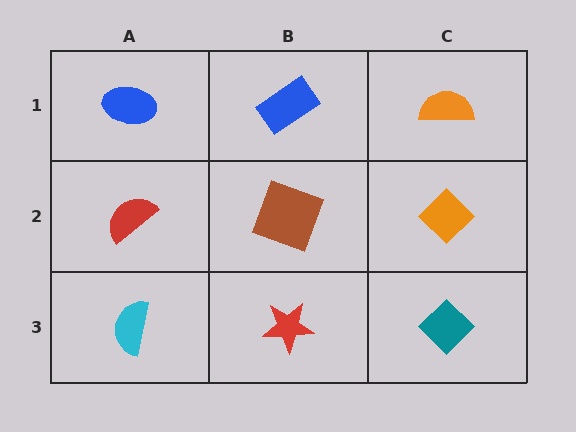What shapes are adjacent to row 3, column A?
A red semicircle (row 2, column A), a red star (row 3, column B).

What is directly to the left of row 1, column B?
A blue ellipse.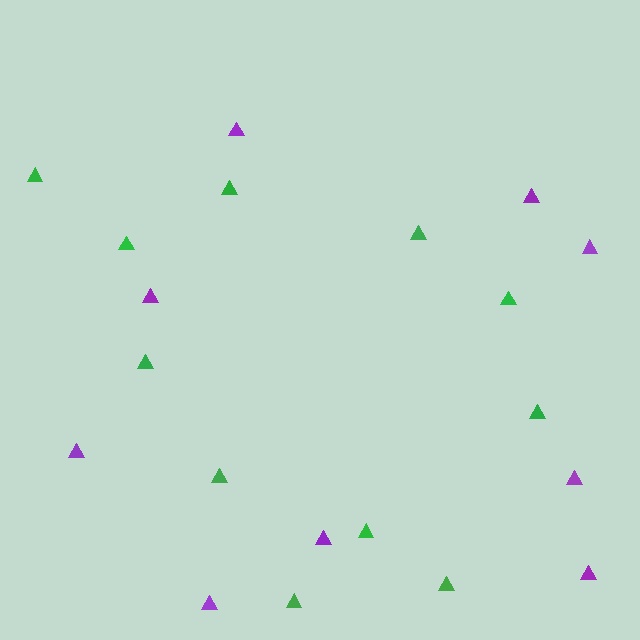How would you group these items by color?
There are 2 groups: one group of purple triangles (9) and one group of green triangles (11).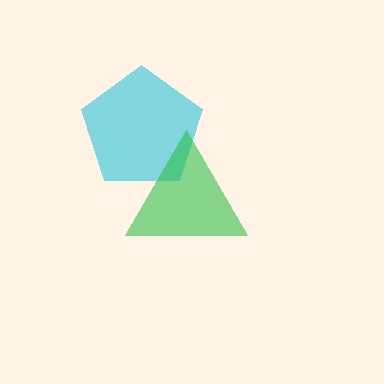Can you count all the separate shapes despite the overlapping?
Yes, there are 2 separate shapes.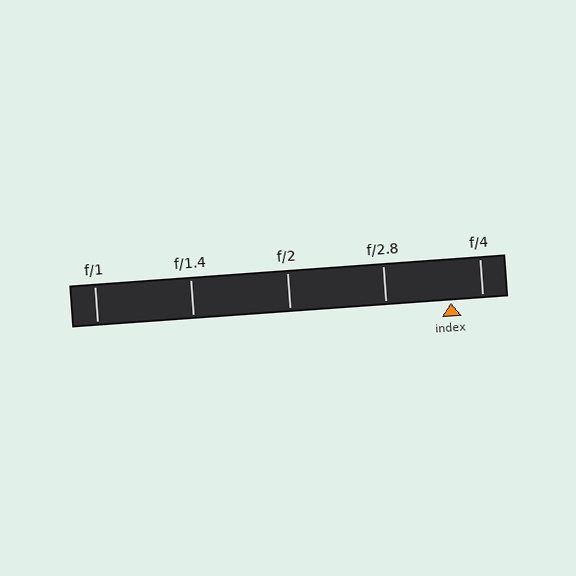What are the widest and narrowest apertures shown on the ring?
The widest aperture shown is f/1 and the narrowest is f/4.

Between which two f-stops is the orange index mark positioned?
The index mark is between f/2.8 and f/4.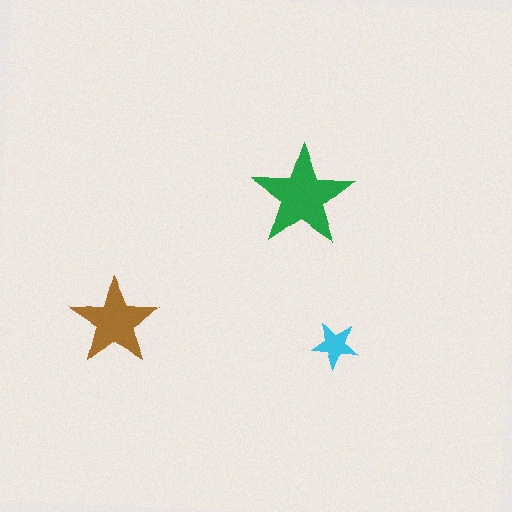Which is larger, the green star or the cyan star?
The green one.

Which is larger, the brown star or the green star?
The green one.